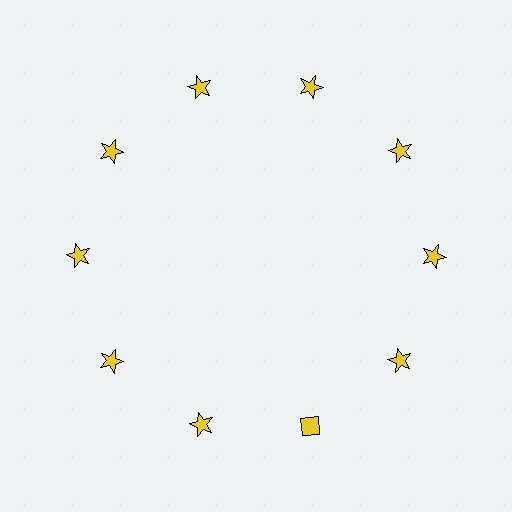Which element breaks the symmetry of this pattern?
The yellow diamond at roughly the 5 o'clock position breaks the symmetry. All other shapes are yellow stars.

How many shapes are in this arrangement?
There are 10 shapes arranged in a ring pattern.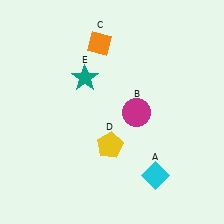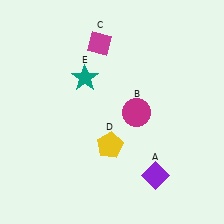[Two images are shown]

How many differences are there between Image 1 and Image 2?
There are 2 differences between the two images.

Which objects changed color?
A changed from cyan to purple. C changed from orange to magenta.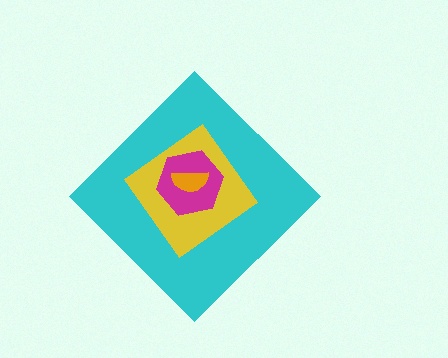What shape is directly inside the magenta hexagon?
The orange semicircle.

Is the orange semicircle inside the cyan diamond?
Yes.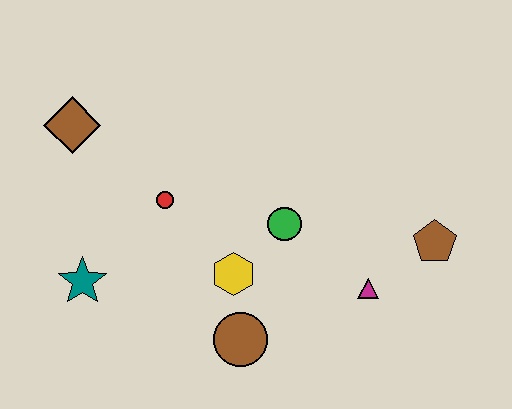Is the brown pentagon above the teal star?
Yes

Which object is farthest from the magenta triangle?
The brown diamond is farthest from the magenta triangle.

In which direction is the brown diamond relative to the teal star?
The brown diamond is above the teal star.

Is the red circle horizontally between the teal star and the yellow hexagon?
Yes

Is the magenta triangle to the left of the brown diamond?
No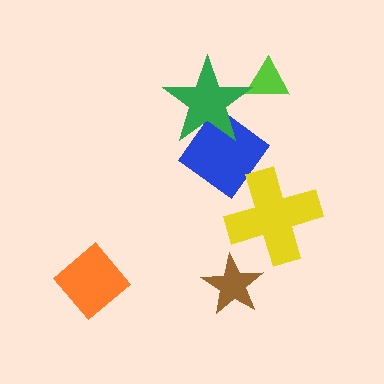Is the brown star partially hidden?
No, no other shape covers it.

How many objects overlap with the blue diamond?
1 object overlaps with the blue diamond.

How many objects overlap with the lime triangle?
1 object overlaps with the lime triangle.